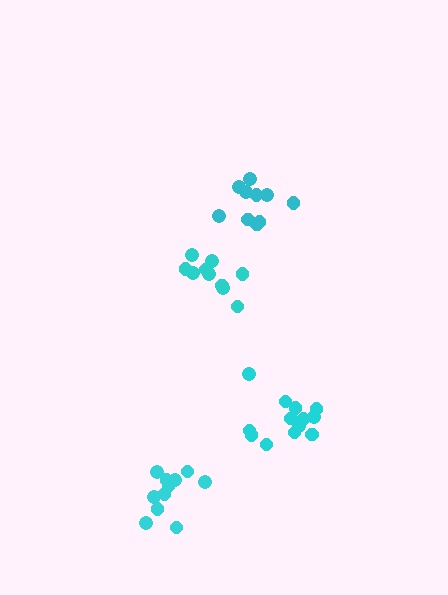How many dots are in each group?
Group 1: 11 dots, Group 2: 13 dots, Group 3: 10 dots, Group 4: 10 dots (44 total).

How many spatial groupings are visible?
There are 4 spatial groupings.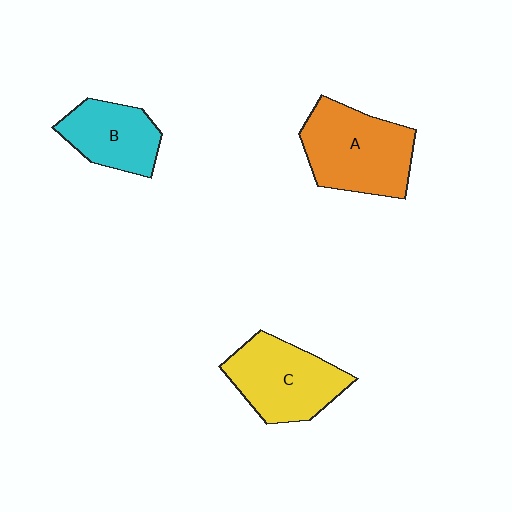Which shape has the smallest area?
Shape B (cyan).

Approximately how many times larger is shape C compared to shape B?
Approximately 1.3 times.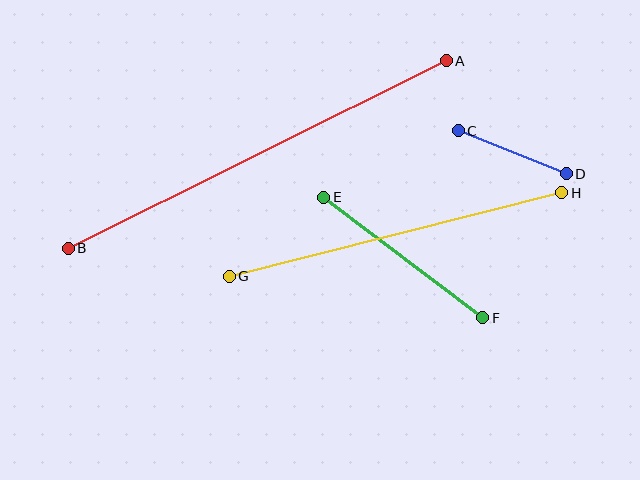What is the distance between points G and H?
The distance is approximately 343 pixels.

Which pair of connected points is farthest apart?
Points A and B are farthest apart.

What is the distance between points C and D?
The distance is approximately 116 pixels.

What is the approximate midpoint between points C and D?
The midpoint is at approximately (512, 152) pixels.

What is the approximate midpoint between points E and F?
The midpoint is at approximately (403, 258) pixels.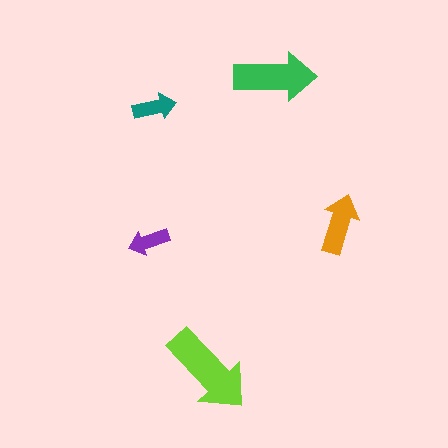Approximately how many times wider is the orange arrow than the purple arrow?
About 1.5 times wider.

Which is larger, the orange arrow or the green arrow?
The green one.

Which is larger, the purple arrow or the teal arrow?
The teal one.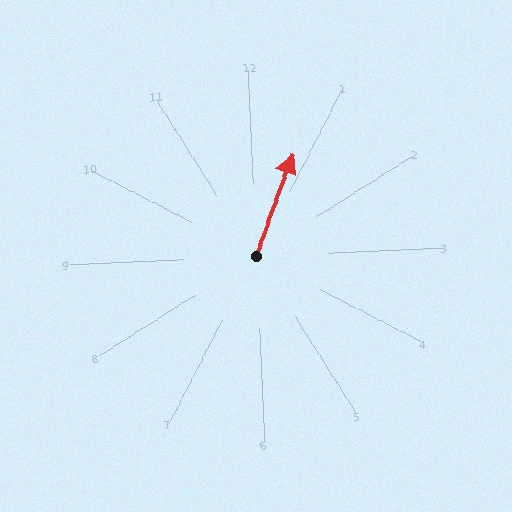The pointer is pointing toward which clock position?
Roughly 1 o'clock.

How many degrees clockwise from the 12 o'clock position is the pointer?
Approximately 22 degrees.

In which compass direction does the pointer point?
North.